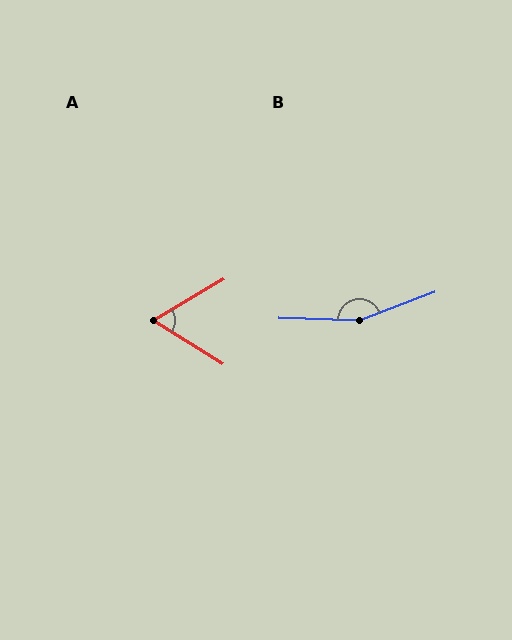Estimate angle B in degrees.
Approximately 157 degrees.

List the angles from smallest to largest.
A (63°), B (157°).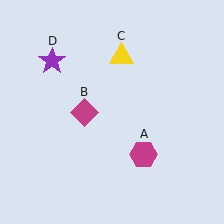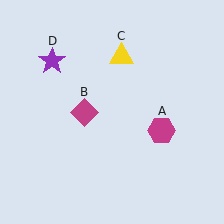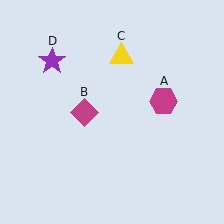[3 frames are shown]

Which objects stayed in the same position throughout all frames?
Magenta diamond (object B) and yellow triangle (object C) and purple star (object D) remained stationary.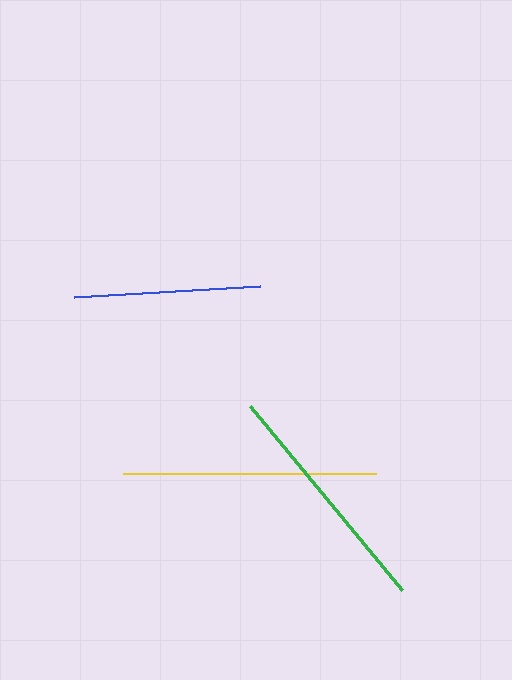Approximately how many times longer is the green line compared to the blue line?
The green line is approximately 1.3 times the length of the blue line.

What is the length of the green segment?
The green segment is approximately 238 pixels long.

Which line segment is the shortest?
The blue line is the shortest at approximately 186 pixels.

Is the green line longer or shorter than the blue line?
The green line is longer than the blue line.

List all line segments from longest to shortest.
From longest to shortest: yellow, green, blue.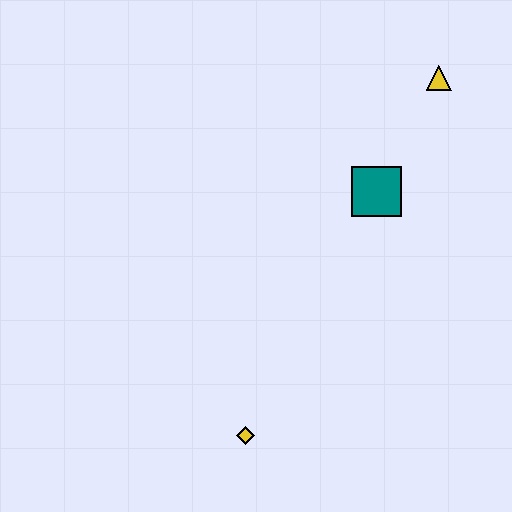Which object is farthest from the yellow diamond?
The yellow triangle is farthest from the yellow diamond.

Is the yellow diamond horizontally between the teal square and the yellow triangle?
No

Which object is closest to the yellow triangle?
The teal square is closest to the yellow triangle.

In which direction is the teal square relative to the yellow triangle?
The teal square is below the yellow triangle.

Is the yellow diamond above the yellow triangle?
No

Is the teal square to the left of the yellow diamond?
No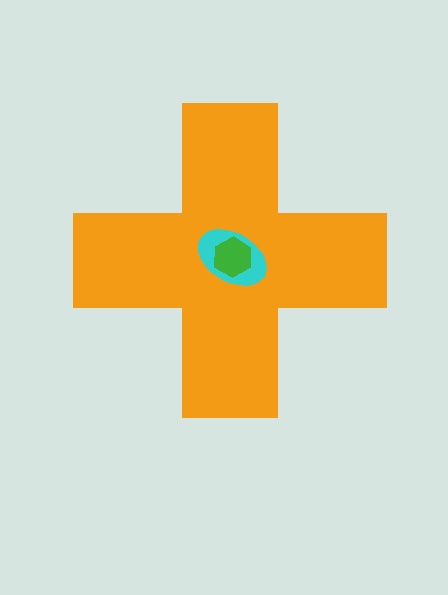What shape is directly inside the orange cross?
The cyan ellipse.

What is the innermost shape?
The green hexagon.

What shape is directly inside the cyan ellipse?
The green hexagon.